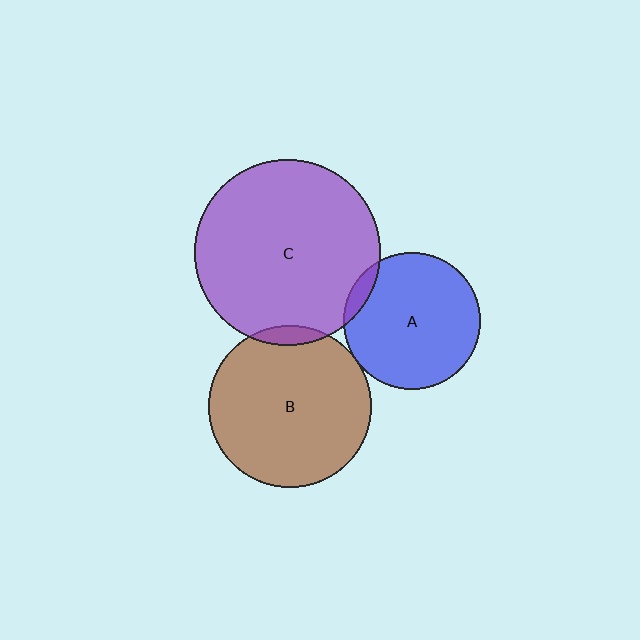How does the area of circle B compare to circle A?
Approximately 1.4 times.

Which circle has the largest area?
Circle C (purple).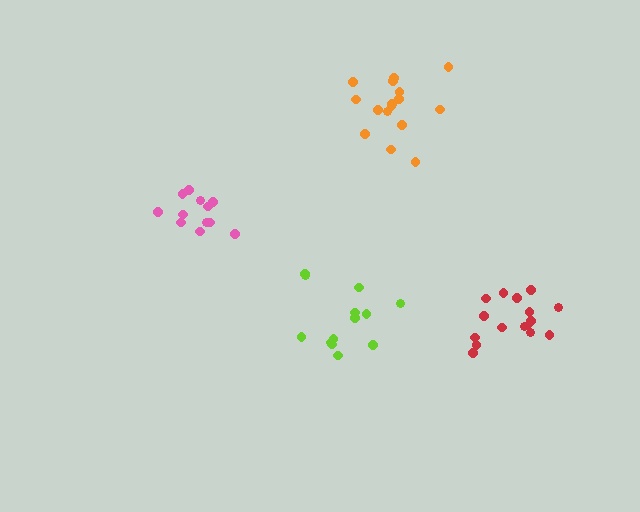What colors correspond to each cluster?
The clusters are colored: pink, red, lime, orange.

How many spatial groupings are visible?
There are 4 spatial groupings.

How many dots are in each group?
Group 1: 12 dots, Group 2: 16 dots, Group 3: 13 dots, Group 4: 16 dots (57 total).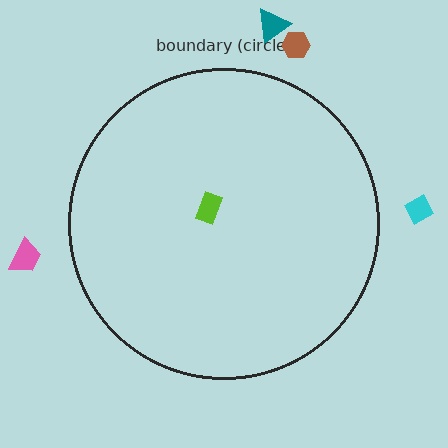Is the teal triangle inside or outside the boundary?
Outside.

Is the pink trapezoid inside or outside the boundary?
Outside.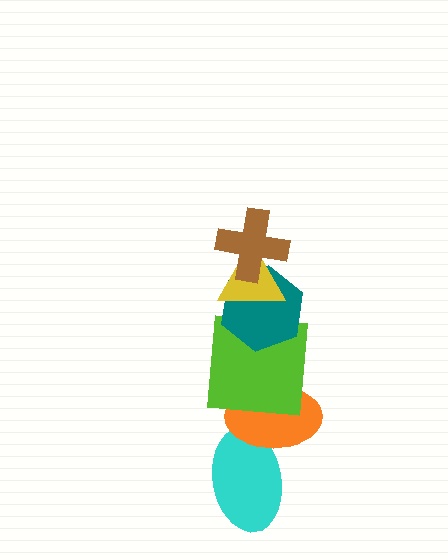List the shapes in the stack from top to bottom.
From top to bottom: the brown cross, the yellow triangle, the teal hexagon, the lime square, the orange ellipse, the cyan ellipse.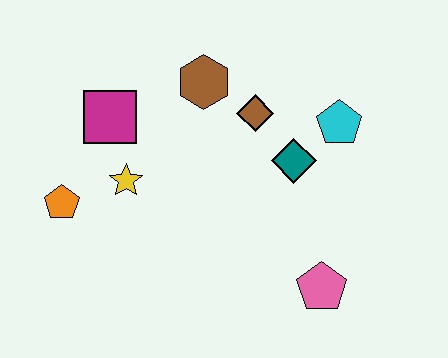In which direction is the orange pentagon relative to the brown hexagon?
The orange pentagon is to the left of the brown hexagon.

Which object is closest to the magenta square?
The yellow star is closest to the magenta square.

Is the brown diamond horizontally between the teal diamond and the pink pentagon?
No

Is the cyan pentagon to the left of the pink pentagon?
No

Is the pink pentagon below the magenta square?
Yes